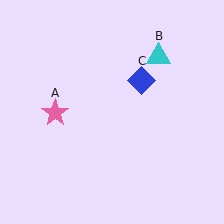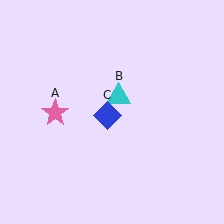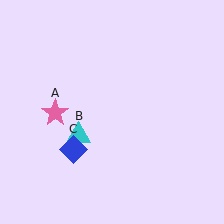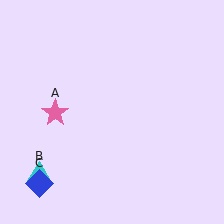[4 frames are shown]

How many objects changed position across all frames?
2 objects changed position: cyan triangle (object B), blue diamond (object C).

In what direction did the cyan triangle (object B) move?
The cyan triangle (object B) moved down and to the left.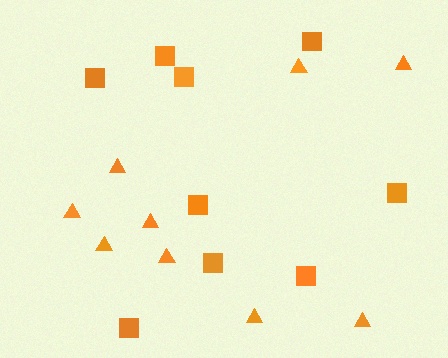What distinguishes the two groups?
There are 2 groups: one group of squares (9) and one group of triangles (9).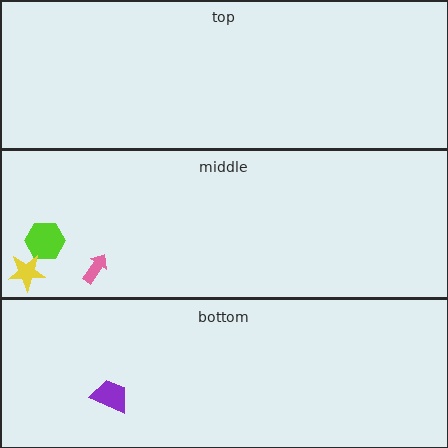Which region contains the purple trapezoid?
The bottom region.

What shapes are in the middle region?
The lime hexagon, the yellow star, the pink arrow.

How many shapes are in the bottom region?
1.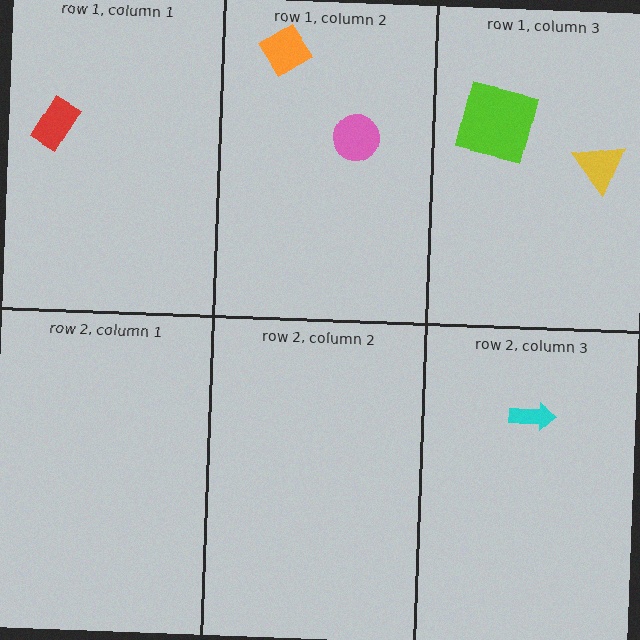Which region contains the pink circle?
The row 1, column 2 region.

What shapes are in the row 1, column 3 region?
The lime square, the yellow triangle.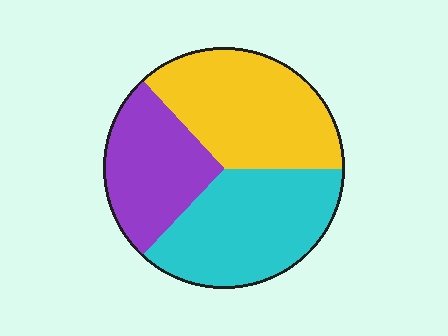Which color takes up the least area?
Purple, at roughly 25%.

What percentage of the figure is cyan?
Cyan covers 37% of the figure.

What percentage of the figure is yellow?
Yellow covers around 35% of the figure.